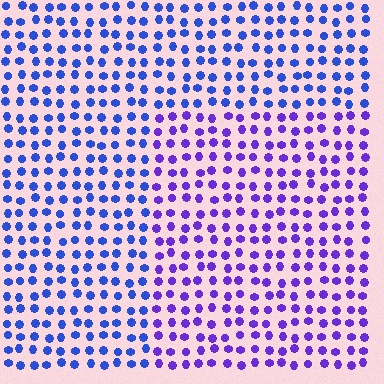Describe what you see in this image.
The image is filled with small blue elements in a uniform arrangement. A rectangle-shaped region is visible where the elements are tinted to a slightly different hue, forming a subtle color boundary.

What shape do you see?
I see a rectangle.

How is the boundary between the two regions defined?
The boundary is defined purely by a slight shift in hue (about 35 degrees). Spacing, size, and orientation are identical on both sides.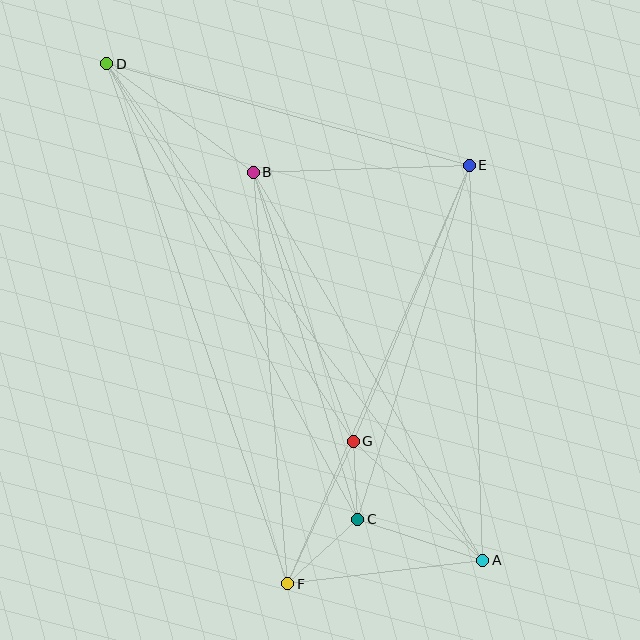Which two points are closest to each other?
Points C and G are closest to each other.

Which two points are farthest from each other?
Points A and D are farthest from each other.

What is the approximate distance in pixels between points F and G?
The distance between F and G is approximately 157 pixels.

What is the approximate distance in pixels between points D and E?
The distance between D and E is approximately 377 pixels.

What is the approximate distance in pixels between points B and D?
The distance between B and D is approximately 182 pixels.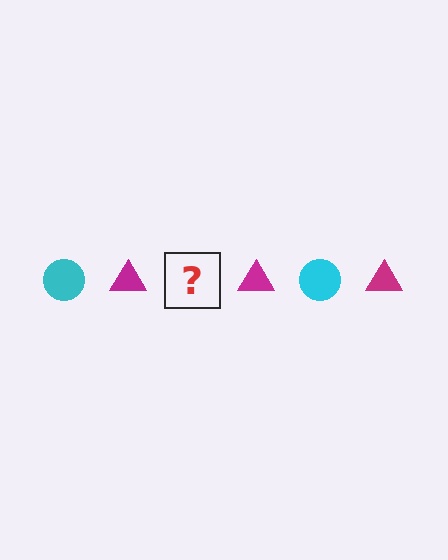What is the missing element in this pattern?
The missing element is a cyan circle.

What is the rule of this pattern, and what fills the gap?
The rule is that the pattern alternates between cyan circle and magenta triangle. The gap should be filled with a cyan circle.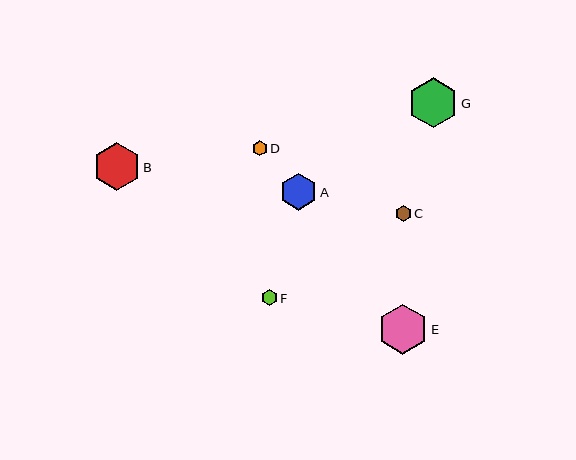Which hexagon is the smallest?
Hexagon D is the smallest with a size of approximately 15 pixels.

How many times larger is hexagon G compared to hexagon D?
Hexagon G is approximately 3.3 times the size of hexagon D.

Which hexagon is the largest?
Hexagon G is the largest with a size of approximately 50 pixels.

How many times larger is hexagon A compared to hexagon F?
Hexagon A is approximately 2.3 times the size of hexagon F.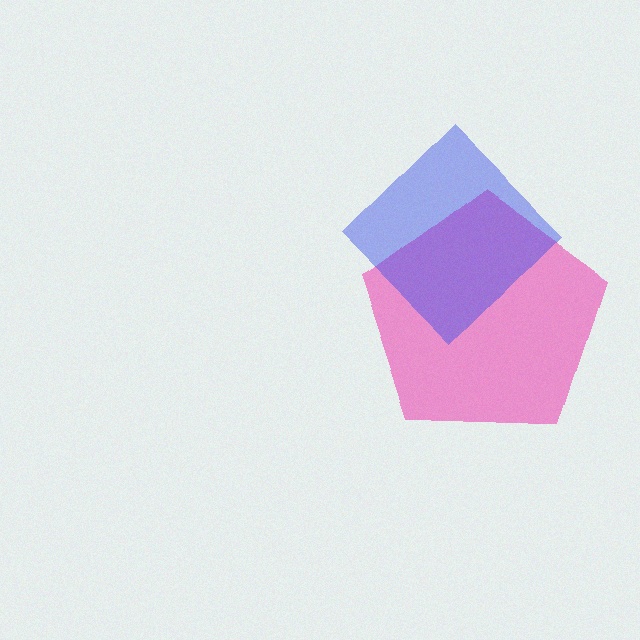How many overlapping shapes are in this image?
There are 2 overlapping shapes in the image.